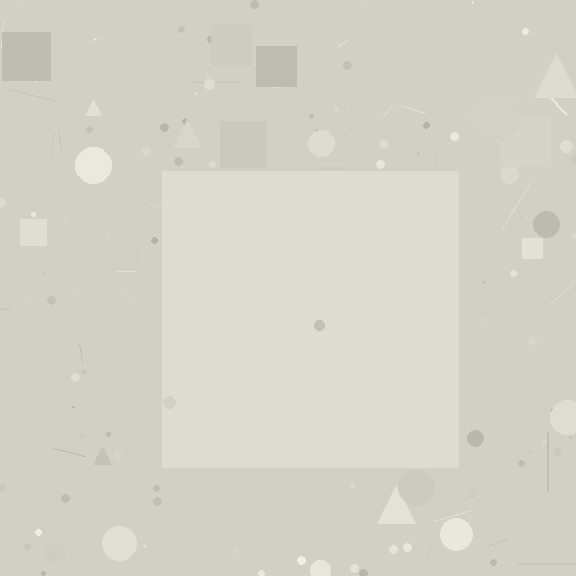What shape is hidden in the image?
A square is hidden in the image.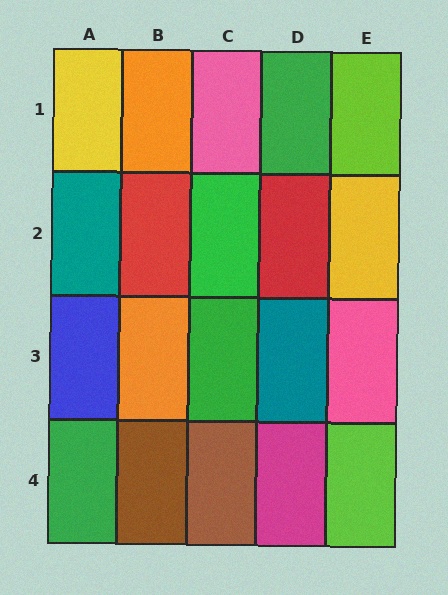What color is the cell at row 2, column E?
Yellow.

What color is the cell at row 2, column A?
Teal.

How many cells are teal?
2 cells are teal.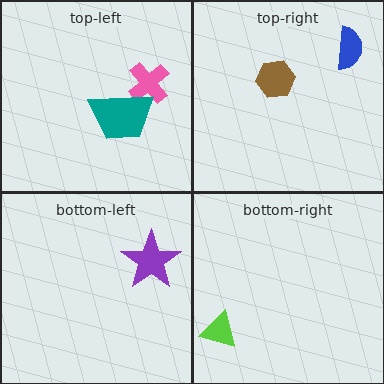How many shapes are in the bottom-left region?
1.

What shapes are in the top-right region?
The brown hexagon, the blue semicircle.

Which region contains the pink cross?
The top-left region.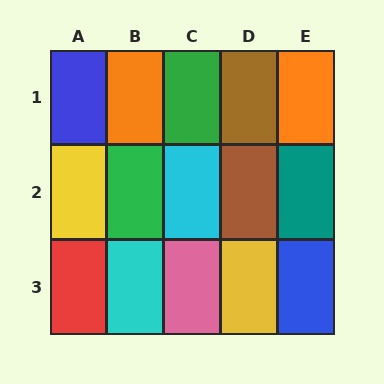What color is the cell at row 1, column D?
Brown.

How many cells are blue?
2 cells are blue.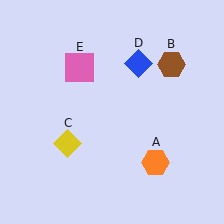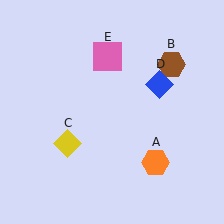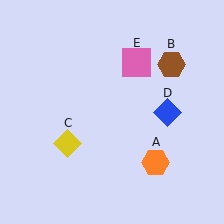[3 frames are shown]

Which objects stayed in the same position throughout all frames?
Orange hexagon (object A) and brown hexagon (object B) and yellow diamond (object C) remained stationary.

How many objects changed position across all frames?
2 objects changed position: blue diamond (object D), pink square (object E).